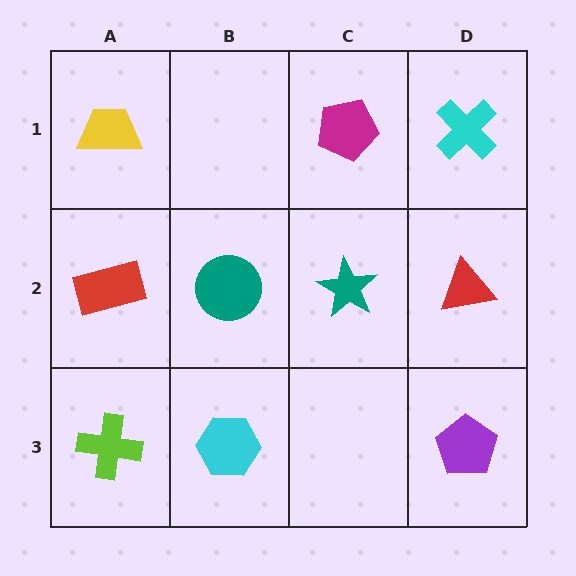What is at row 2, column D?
A red triangle.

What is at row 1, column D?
A cyan cross.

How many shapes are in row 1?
3 shapes.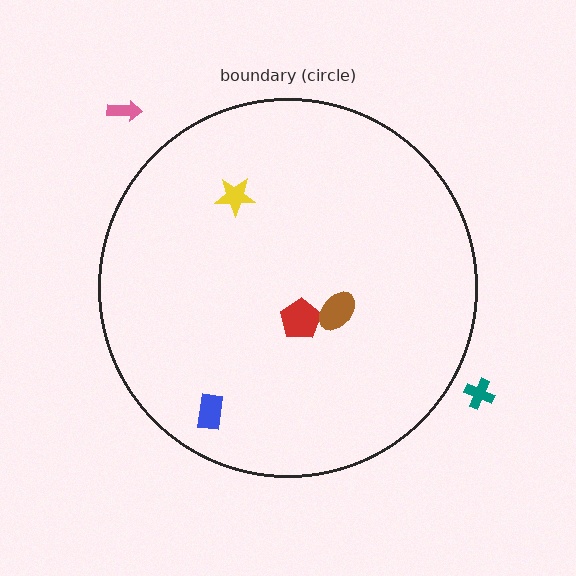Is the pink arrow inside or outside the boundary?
Outside.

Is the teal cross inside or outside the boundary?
Outside.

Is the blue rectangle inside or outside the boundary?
Inside.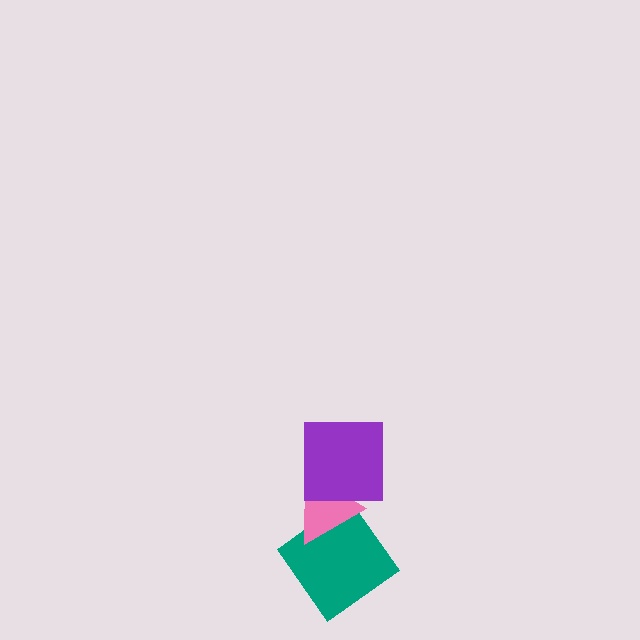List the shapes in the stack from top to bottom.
From top to bottom: the purple square, the pink triangle, the teal diamond.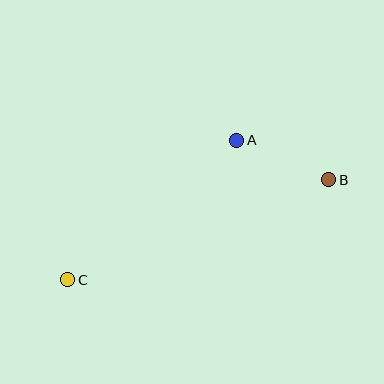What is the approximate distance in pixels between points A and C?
The distance between A and C is approximately 219 pixels.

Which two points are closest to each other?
Points A and B are closest to each other.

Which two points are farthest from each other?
Points B and C are farthest from each other.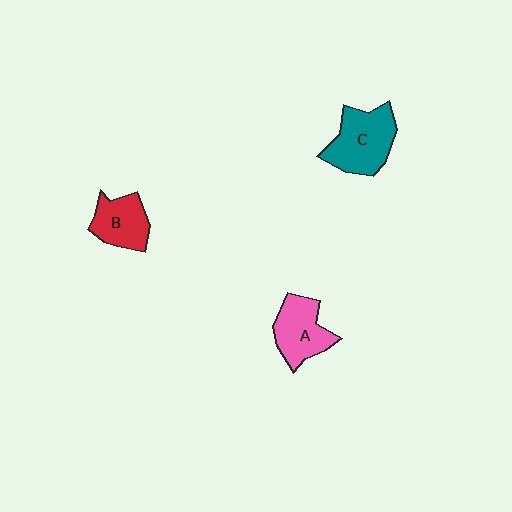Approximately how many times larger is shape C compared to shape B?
Approximately 1.5 times.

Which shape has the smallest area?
Shape B (red).